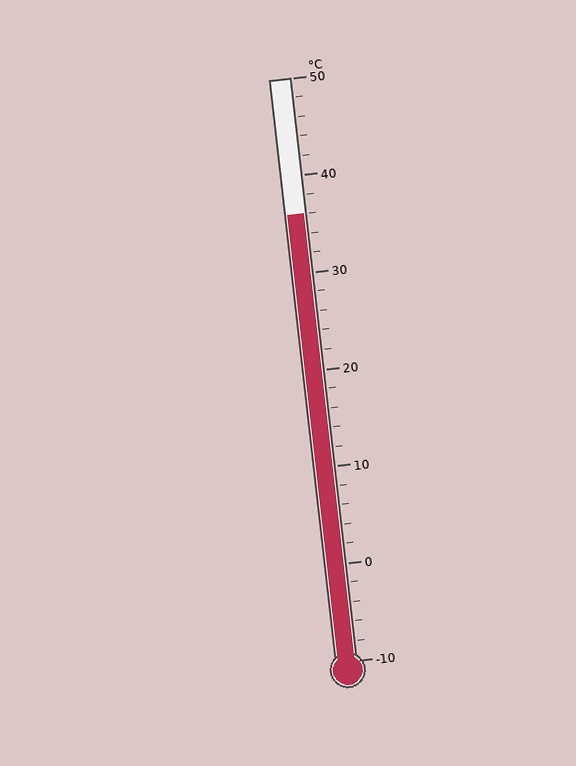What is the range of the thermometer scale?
The thermometer scale ranges from -10°C to 50°C.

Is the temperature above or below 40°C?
The temperature is below 40°C.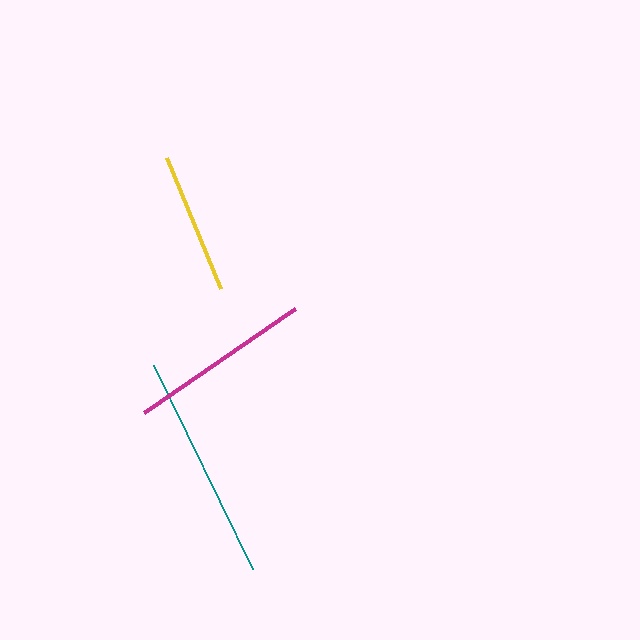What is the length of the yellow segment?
The yellow segment is approximately 142 pixels long.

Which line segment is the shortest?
The yellow line is the shortest at approximately 142 pixels.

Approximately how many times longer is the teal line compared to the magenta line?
The teal line is approximately 1.2 times the length of the magenta line.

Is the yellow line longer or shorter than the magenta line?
The magenta line is longer than the yellow line.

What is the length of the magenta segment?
The magenta segment is approximately 183 pixels long.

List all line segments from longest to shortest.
From longest to shortest: teal, magenta, yellow.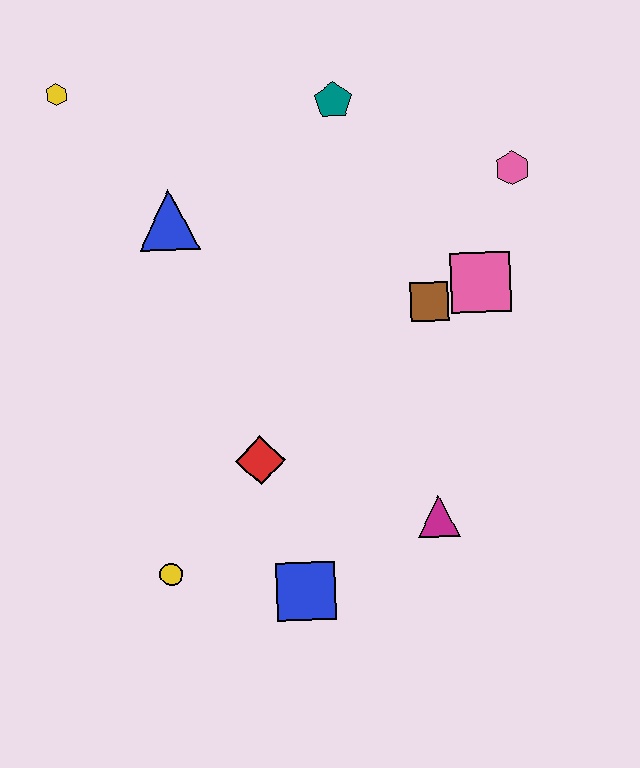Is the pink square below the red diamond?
No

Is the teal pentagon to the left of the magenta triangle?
Yes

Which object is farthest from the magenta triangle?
The yellow hexagon is farthest from the magenta triangle.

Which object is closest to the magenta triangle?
The blue square is closest to the magenta triangle.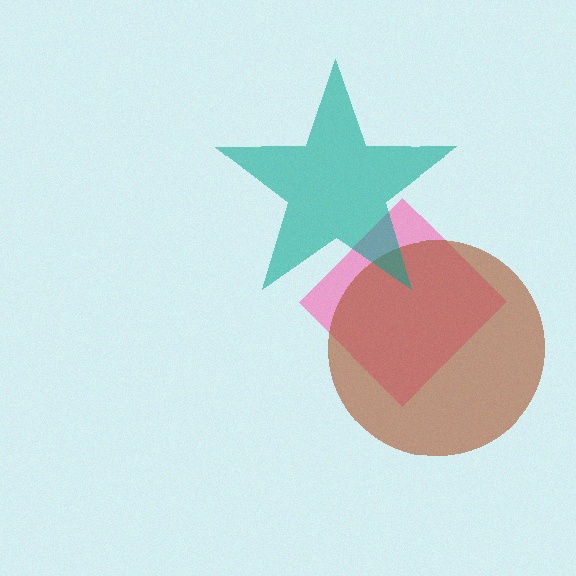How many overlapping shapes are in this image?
There are 3 overlapping shapes in the image.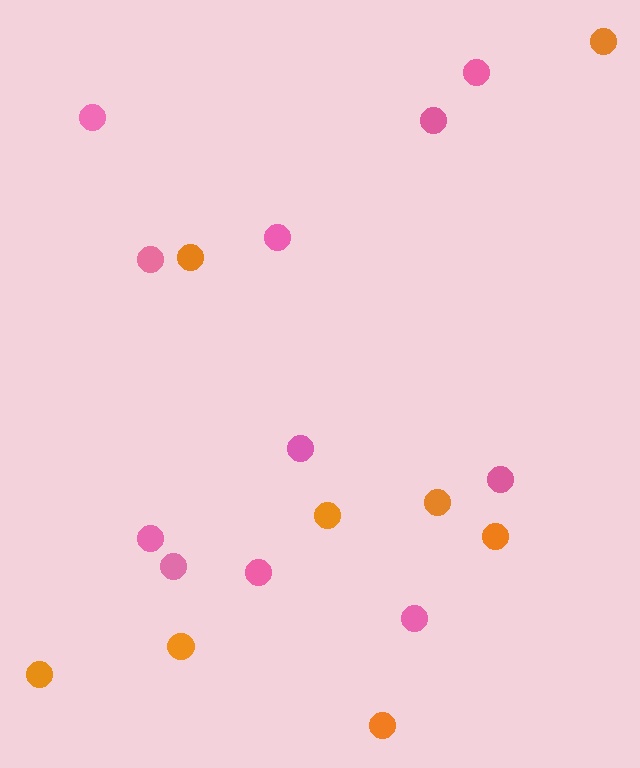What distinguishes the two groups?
There are 2 groups: one group of pink circles (11) and one group of orange circles (8).